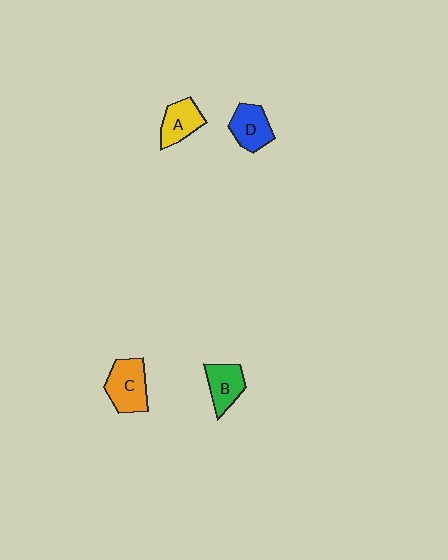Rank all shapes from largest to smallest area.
From largest to smallest: C (orange), D (blue), A (yellow), B (green).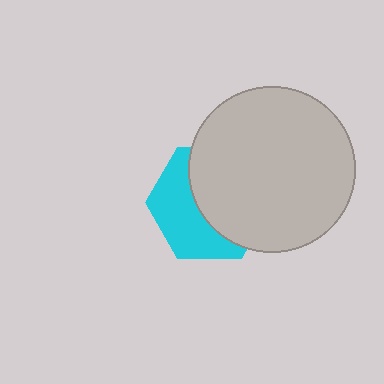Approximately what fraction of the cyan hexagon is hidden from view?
Roughly 55% of the cyan hexagon is hidden behind the light gray circle.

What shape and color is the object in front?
The object in front is a light gray circle.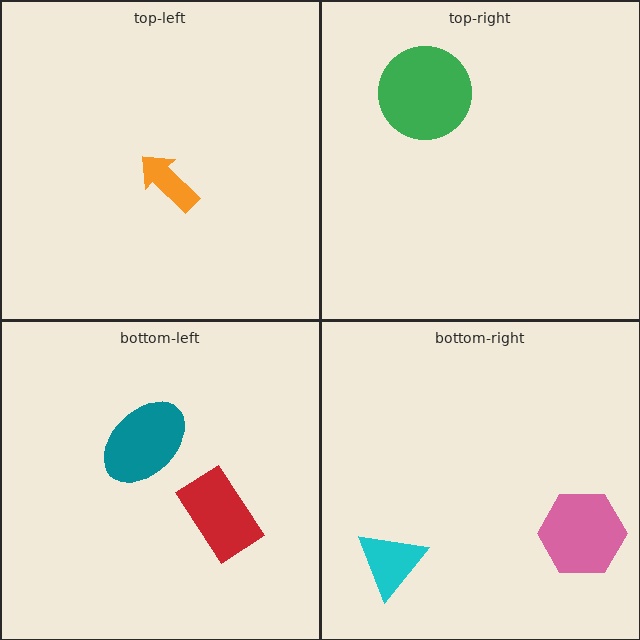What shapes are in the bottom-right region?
The cyan triangle, the pink hexagon.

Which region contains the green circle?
The top-right region.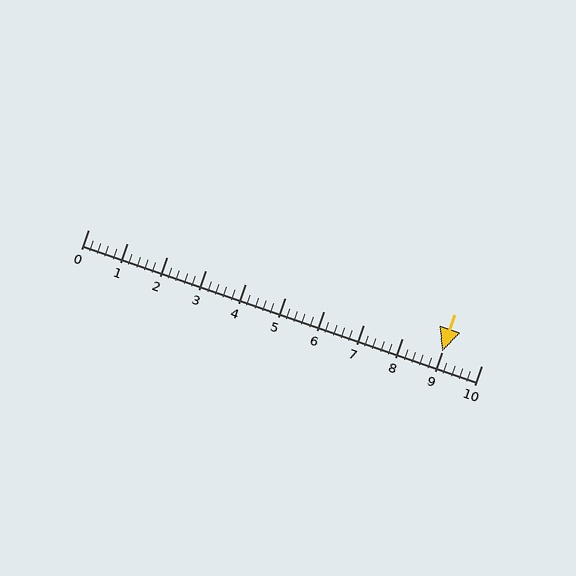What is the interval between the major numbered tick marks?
The major tick marks are spaced 1 units apart.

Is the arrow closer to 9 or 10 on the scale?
The arrow is closer to 9.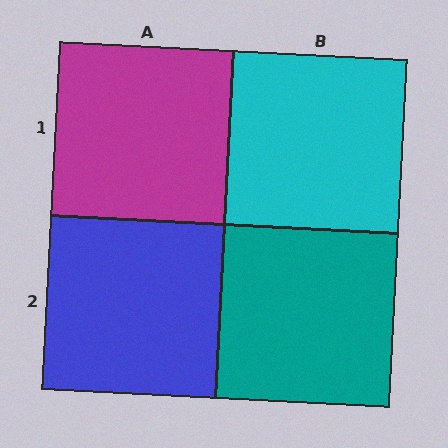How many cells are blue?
1 cell is blue.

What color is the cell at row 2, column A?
Blue.